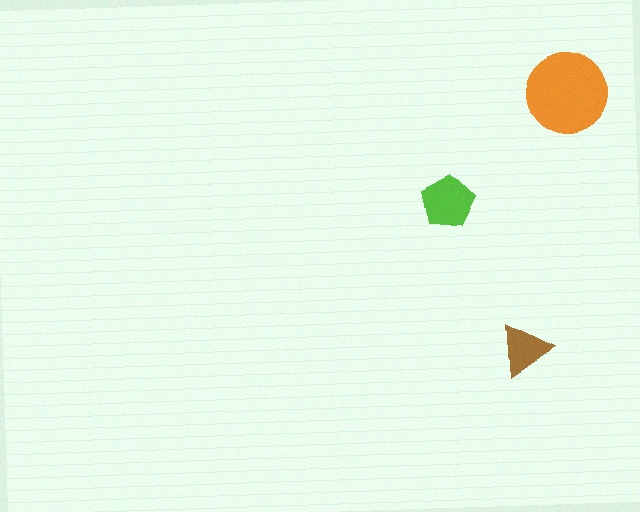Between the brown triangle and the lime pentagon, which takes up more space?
The lime pentagon.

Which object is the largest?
The orange circle.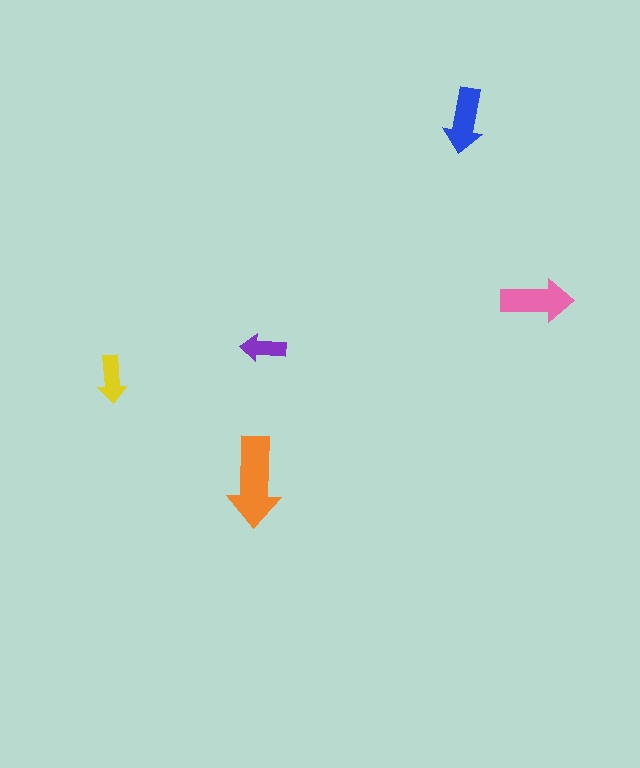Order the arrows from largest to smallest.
the orange one, the pink one, the blue one, the yellow one, the purple one.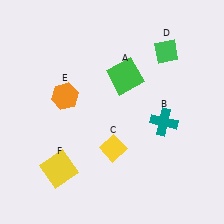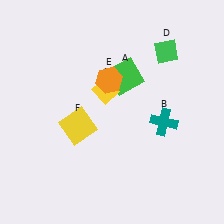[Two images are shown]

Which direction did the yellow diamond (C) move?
The yellow diamond (C) moved up.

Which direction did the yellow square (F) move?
The yellow square (F) moved up.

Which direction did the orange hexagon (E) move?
The orange hexagon (E) moved right.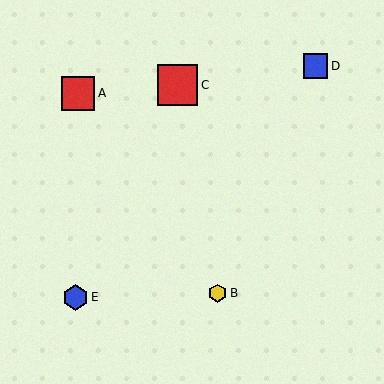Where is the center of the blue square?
The center of the blue square is at (316, 66).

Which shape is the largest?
The red square (labeled C) is the largest.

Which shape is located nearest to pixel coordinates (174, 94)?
The red square (labeled C) at (177, 85) is nearest to that location.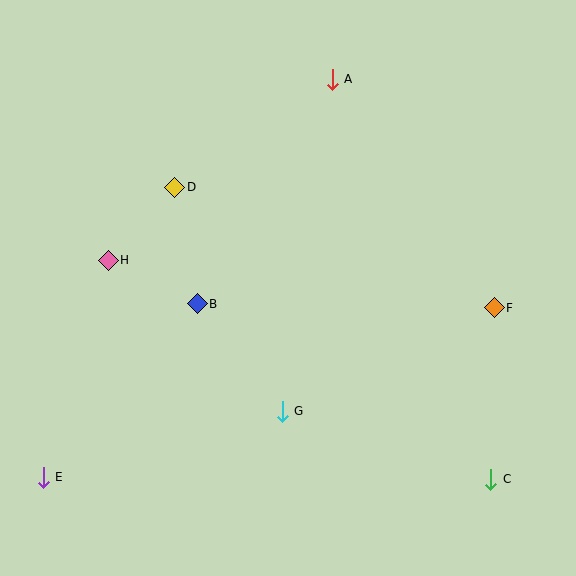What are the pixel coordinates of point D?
Point D is at (175, 187).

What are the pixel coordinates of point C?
Point C is at (491, 479).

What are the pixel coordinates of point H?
Point H is at (108, 260).